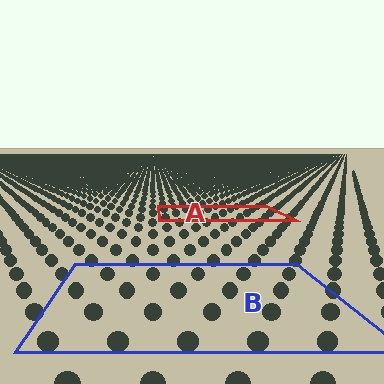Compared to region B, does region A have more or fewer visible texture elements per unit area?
Region A has more texture elements per unit area — they are packed more densely because it is farther away.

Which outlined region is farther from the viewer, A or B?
Region A is farther from the viewer — the texture elements inside it appear smaller and more densely packed.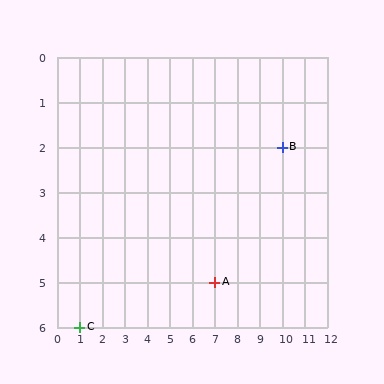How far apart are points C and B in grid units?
Points C and B are 9 columns and 4 rows apart (about 9.8 grid units diagonally).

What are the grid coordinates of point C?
Point C is at grid coordinates (1, 6).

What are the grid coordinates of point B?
Point B is at grid coordinates (10, 2).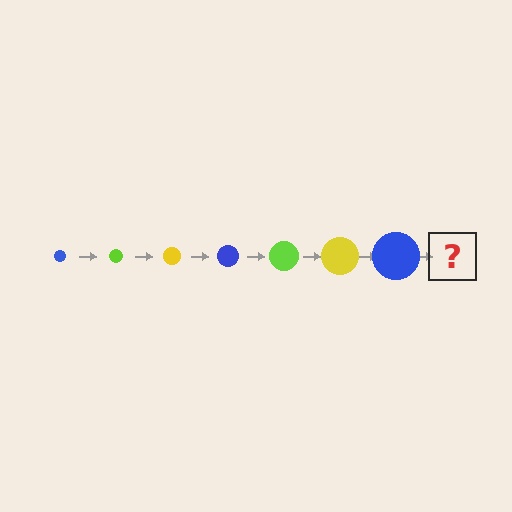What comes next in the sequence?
The next element should be a lime circle, larger than the previous one.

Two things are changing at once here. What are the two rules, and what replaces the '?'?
The two rules are that the circle grows larger each step and the color cycles through blue, lime, and yellow. The '?' should be a lime circle, larger than the previous one.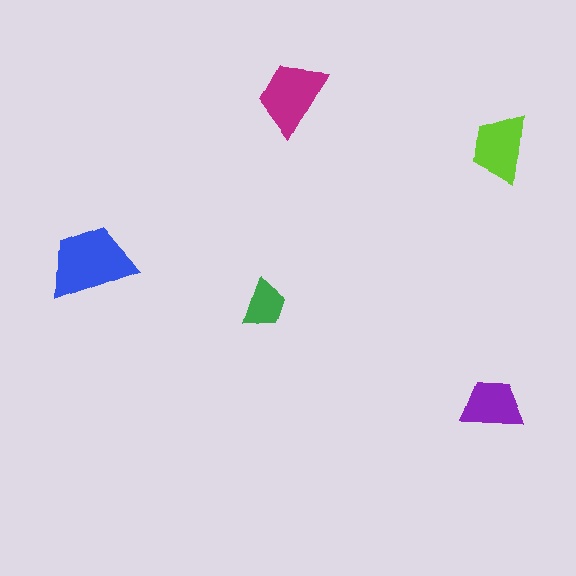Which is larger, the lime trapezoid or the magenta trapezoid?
The magenta one.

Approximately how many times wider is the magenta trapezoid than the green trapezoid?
About 1.5 times wider.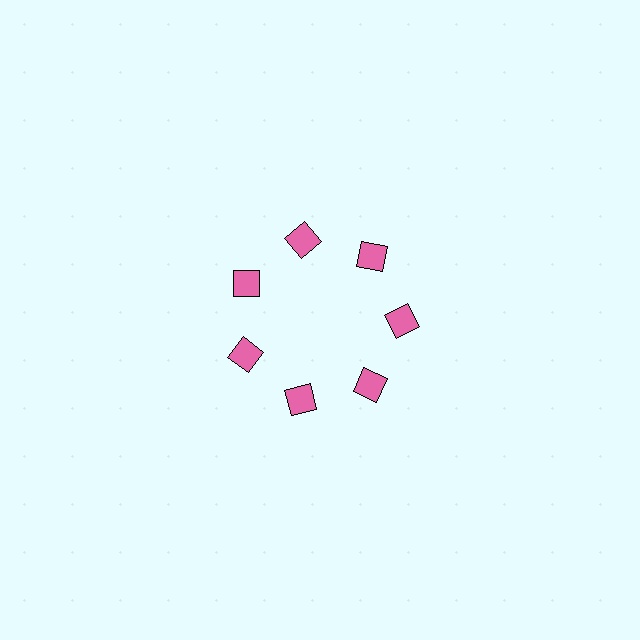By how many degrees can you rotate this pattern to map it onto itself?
The pattern maps onto itself every 51 degrees of rotation.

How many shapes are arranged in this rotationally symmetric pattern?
There are 7 shapes, arranged in 7 groups of 1.